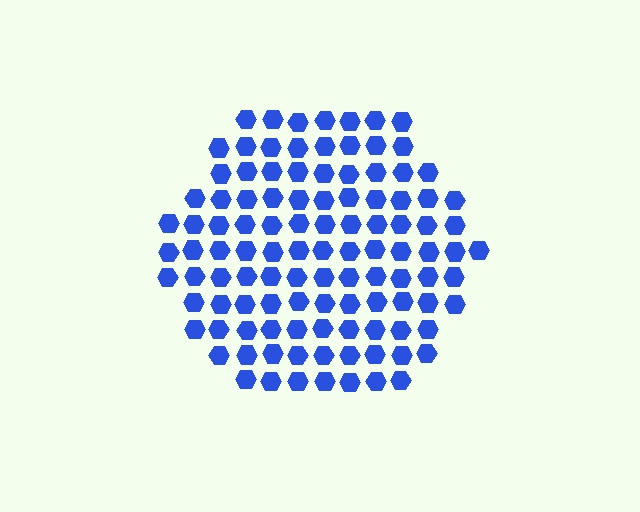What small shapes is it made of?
It is made of small hexagons.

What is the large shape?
The large shape is a hexagon.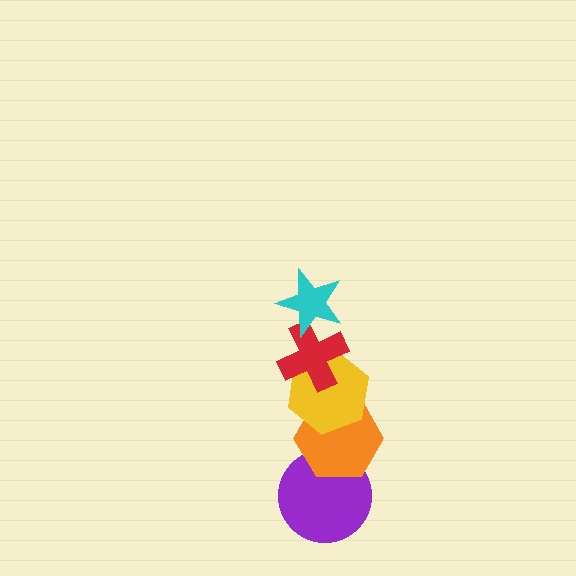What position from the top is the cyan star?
The cyan star is 1st from the top.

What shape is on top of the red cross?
The cyan star is on top of the red cross.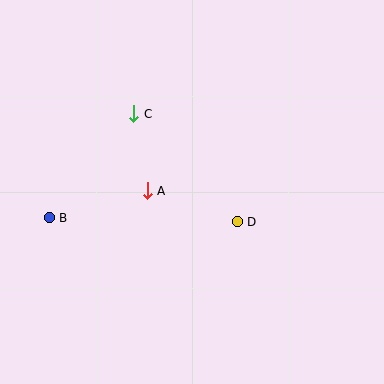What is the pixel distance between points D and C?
The distance between D and C is 150 pixels.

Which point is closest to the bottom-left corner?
Point B is closest to the bottom-left corner.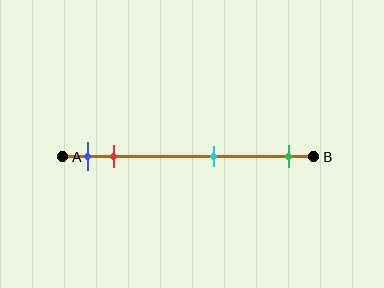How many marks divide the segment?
There are 4 marks dividing the segment.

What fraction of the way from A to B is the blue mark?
The blue mark is approximately 10% (0.1) of the way from A to B.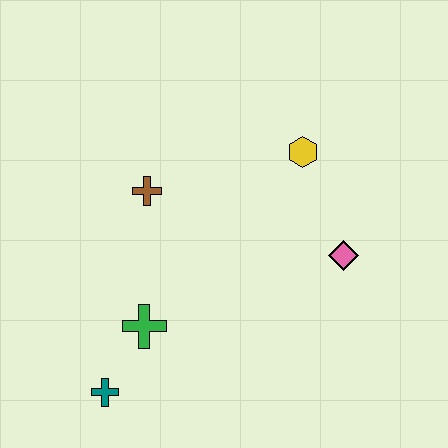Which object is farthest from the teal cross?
The yellow hexagon is farthest from the teal cross.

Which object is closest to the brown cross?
The green cross is closest to the brown cross.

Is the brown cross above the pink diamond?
Yes